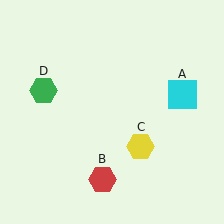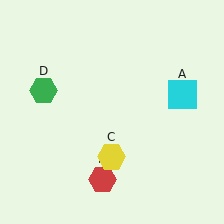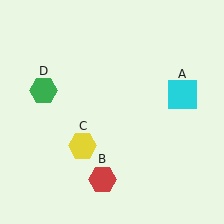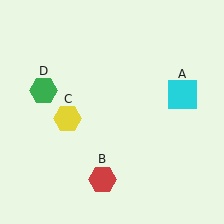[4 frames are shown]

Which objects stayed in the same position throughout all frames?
Cyan square (object A) and red hexagon (object B) and green hexagon (object D) remained stationary.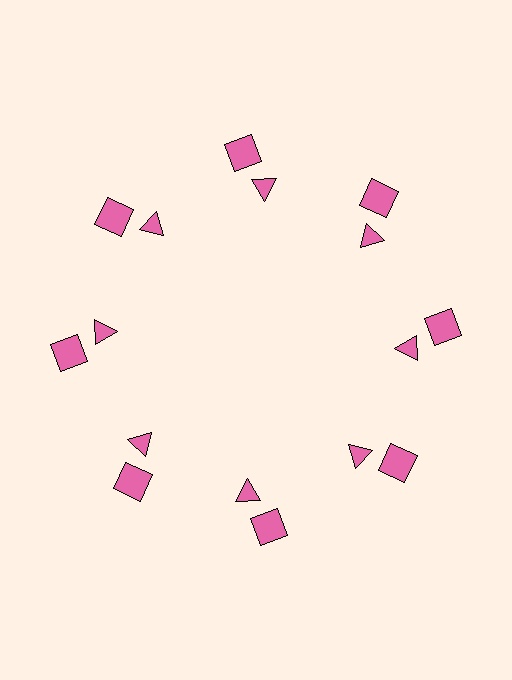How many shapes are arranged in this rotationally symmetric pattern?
There are 16 shapes, arranged in 8 groups of 2.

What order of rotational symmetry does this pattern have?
This pattern has 8-fold rotational symmetry.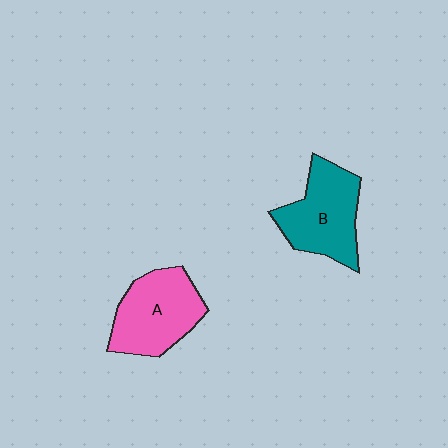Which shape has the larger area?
Shape B (teal).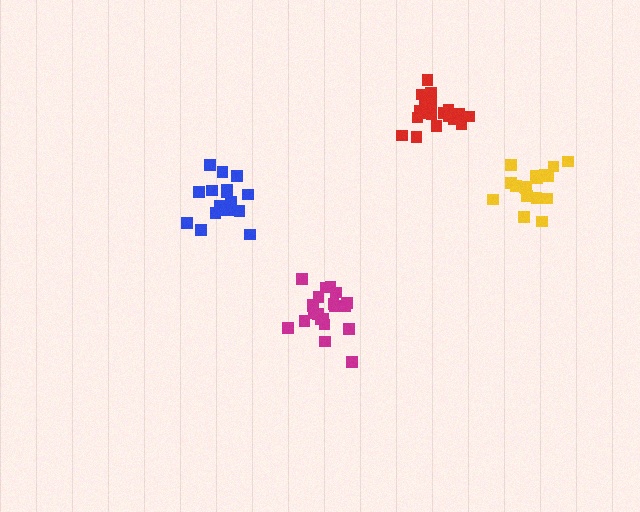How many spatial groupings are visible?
There are 4 spatial groupings.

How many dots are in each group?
Group 1: 21 dots, Group 2: 17 dots, Group 3: 17 dots, Group 4: 21 dots (76 total).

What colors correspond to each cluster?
The clusters are colored: magenta, blue, yellow, red.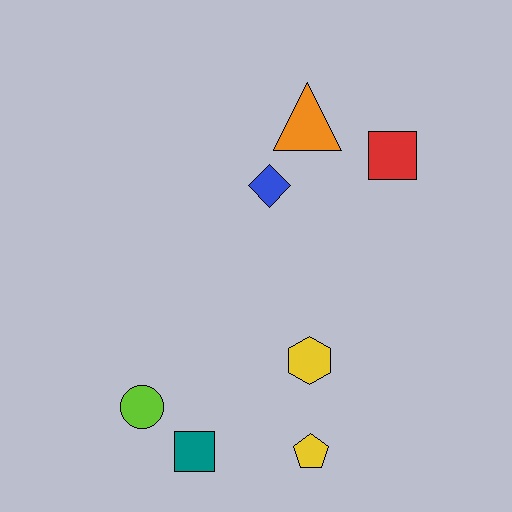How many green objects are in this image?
There are no green objects.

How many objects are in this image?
There are 7 objects.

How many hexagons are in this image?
There is 1 hexagon.